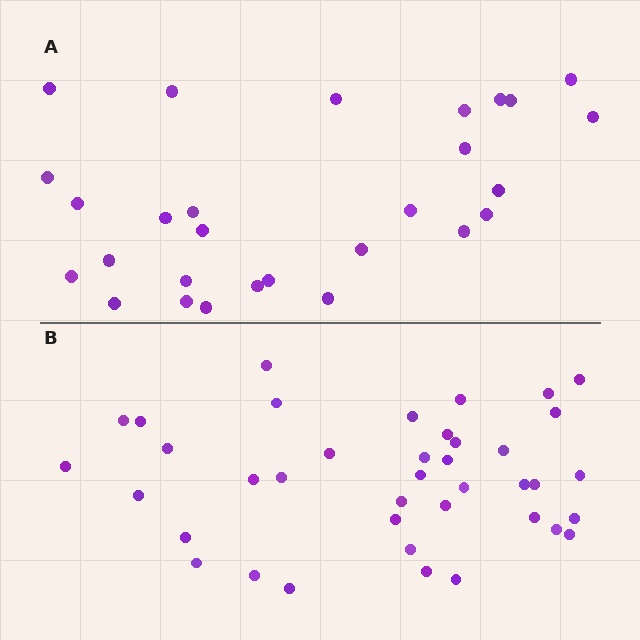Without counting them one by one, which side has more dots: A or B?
Region B (the bottom region) has more dots.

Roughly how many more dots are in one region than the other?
Region B has roughly 12 or so more dots than region A.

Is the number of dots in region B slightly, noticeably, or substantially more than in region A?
Region B has noticeably more, but not dramatically so. The ratio is roughly 1.4 to 1.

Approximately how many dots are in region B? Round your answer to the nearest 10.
About 40 dots. (The exact count is 39, which rounds to 40.)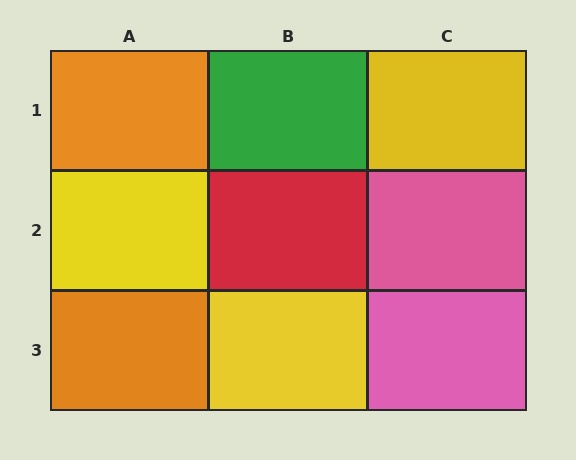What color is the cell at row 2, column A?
Yellow.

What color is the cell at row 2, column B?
Red.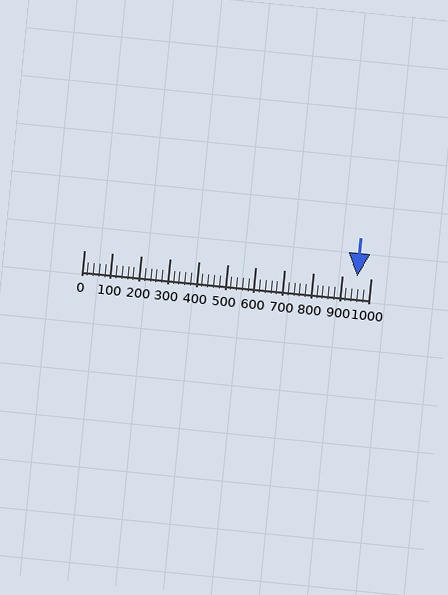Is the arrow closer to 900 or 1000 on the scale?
The arrow is closer to 1000.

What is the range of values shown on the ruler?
The ruler shows values from 0 to 1000.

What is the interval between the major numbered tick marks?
The major tick marks are spaced 100 units apart.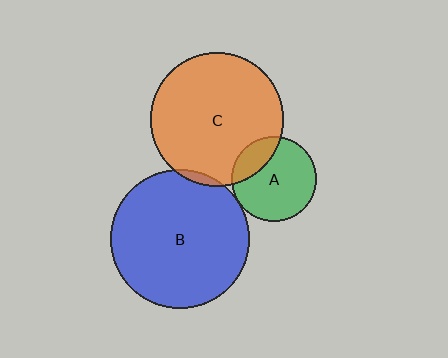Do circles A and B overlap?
Yes.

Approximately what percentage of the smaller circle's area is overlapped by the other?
Approximately 5%.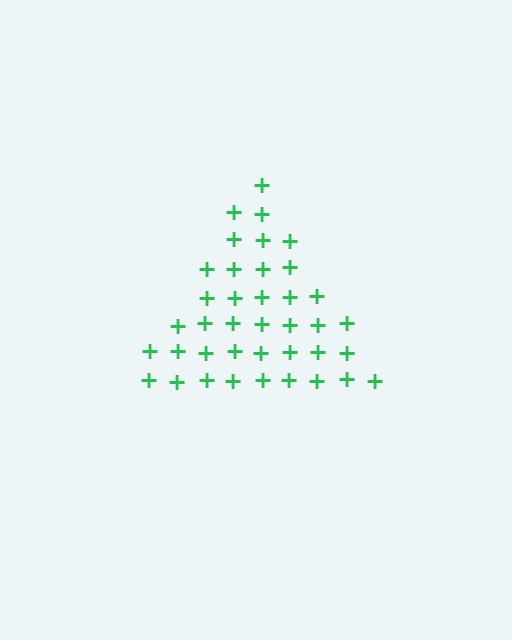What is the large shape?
The large shape is a triangle.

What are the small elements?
The small elements are plus signs.